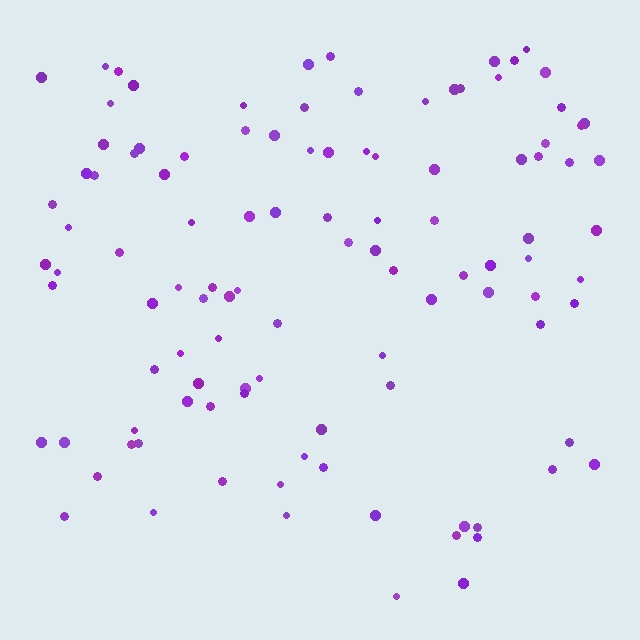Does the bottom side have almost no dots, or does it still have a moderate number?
Still a moderate number, just noticeably fewer than the top.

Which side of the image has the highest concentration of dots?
The top.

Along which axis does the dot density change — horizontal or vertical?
Vertical.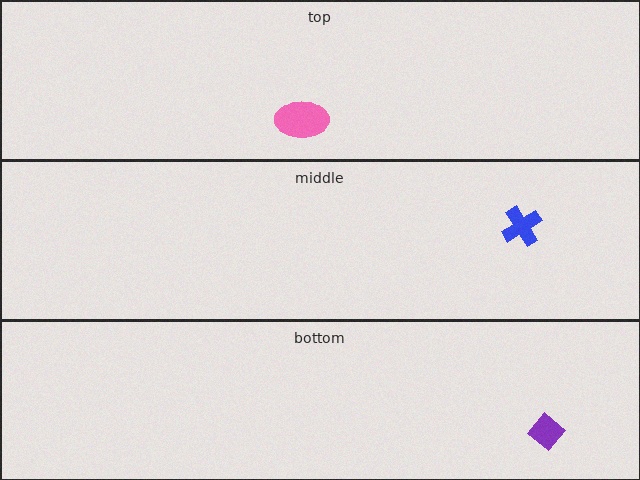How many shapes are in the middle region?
1.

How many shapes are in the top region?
1.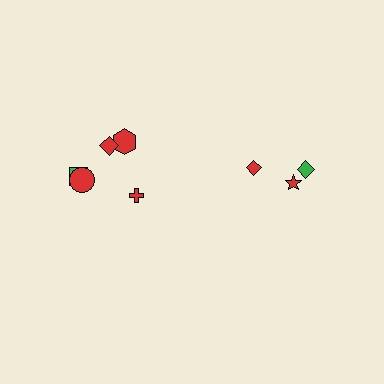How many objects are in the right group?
There are 3 objects.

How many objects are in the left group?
There are 5 objects.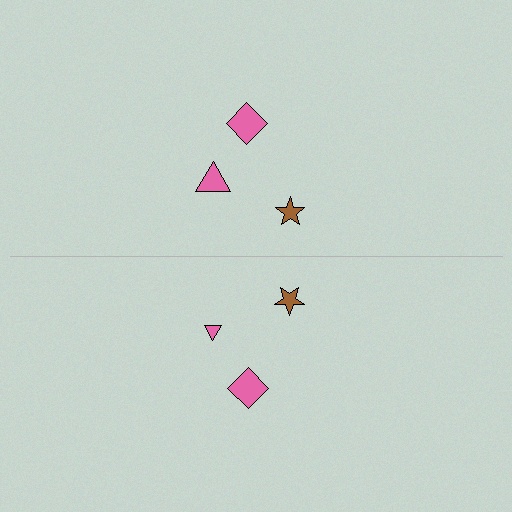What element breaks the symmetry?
The pink triangle on the bottom side has a different size than its mirror counterpart.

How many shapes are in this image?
There are 6 shapes in this image.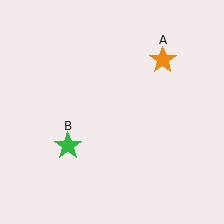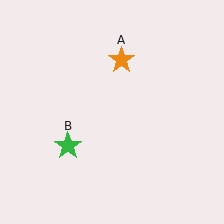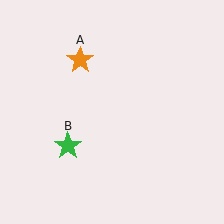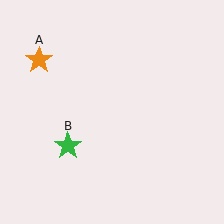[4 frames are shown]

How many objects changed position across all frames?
1 object changed position: orange star (object A).